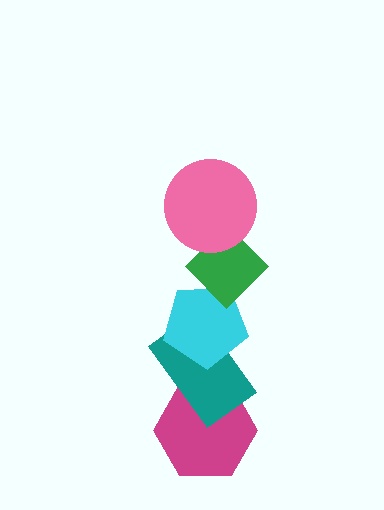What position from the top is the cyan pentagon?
The cyan pentagon is 3rd from the top.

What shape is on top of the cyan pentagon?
The green diamond is on top of the cyan pentagon.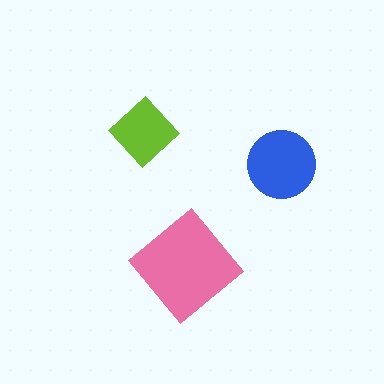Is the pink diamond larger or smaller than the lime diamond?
Larger.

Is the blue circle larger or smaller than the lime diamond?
Larger.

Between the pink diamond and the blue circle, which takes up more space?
The pink diamond.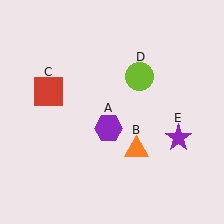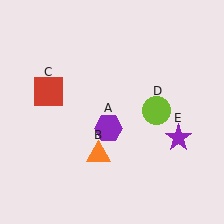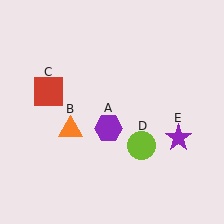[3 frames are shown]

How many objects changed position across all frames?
2 objects changed position: orange triangle (object B), lime circle (object D).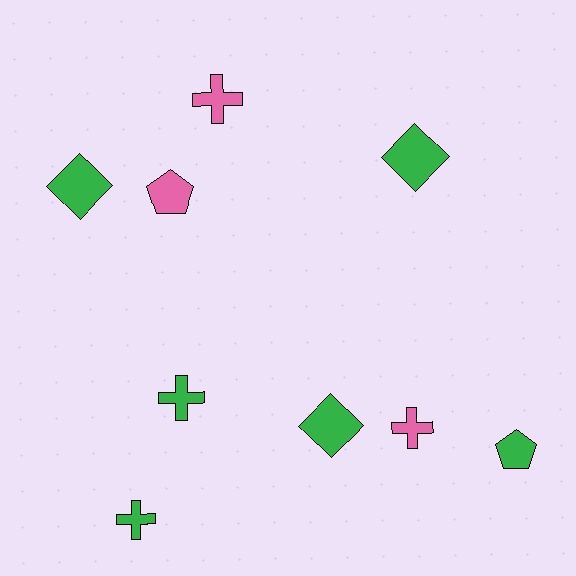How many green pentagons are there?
There is 1 green pentagon.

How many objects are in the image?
There are 9 objects.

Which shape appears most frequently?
Cross, with 4 objects.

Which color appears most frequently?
Green, with 6 objects.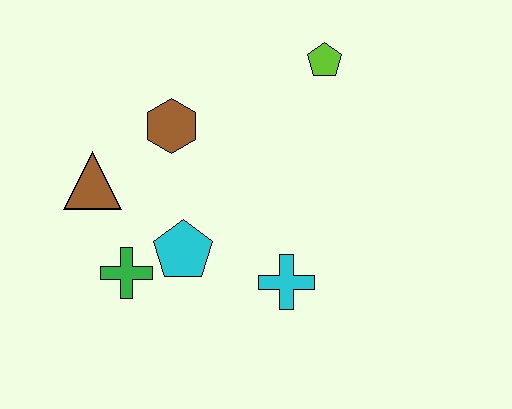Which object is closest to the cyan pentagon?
The green cross is closest to the cyan pentagon.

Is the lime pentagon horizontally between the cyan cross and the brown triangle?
No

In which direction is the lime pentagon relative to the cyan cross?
The lime pentagon is above the cyan cross.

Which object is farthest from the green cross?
The lime pentagon is farthest from the green cross.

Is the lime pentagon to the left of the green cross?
No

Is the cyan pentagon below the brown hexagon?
Yes